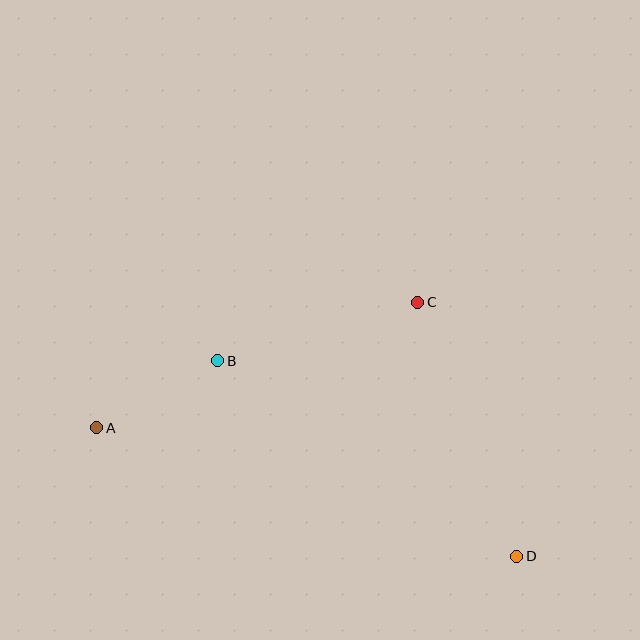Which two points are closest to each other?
Points A and B are closest to each other.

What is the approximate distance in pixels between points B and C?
The distance between B and C is approximately 208 pixels.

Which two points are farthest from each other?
Points A and D are farthest from each other.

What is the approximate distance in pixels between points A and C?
The distance between A and C is approximately 344 pixels.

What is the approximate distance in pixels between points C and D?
The distance between C and D is approximately 273 pixels.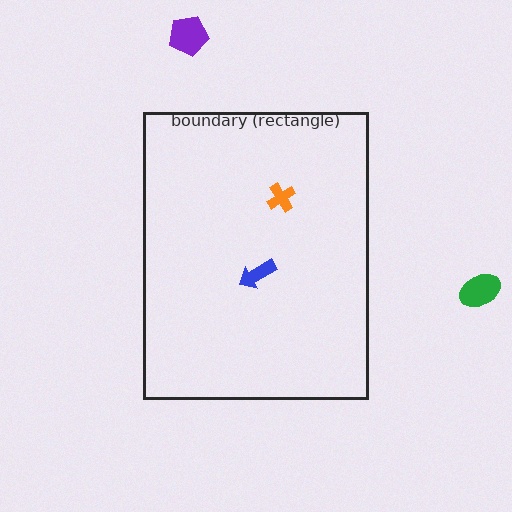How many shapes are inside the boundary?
2 inside, 2 outside.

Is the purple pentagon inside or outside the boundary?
Outside.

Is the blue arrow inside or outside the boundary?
Inside.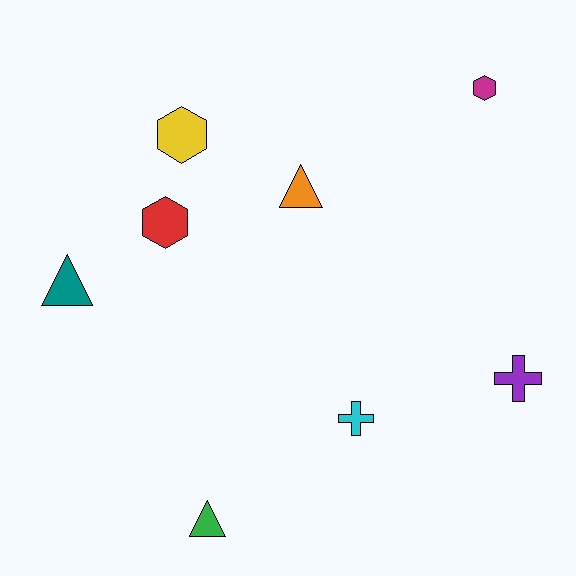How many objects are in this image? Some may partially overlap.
There are 8 objects.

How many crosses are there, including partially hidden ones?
There are 2 crosses.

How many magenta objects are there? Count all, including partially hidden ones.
There is 1 magenta object.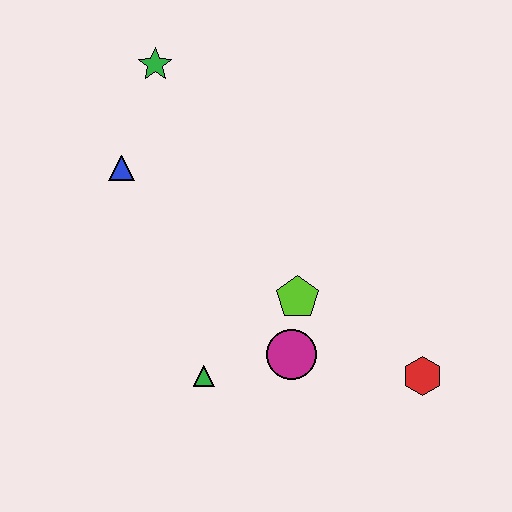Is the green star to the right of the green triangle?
No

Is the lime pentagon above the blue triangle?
No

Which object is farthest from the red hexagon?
The green star is farthest from the red hexagon.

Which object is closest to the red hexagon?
The magenta circle is closest to the red hexagon.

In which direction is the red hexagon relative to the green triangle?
The red hexagon is to the right of the green triangle.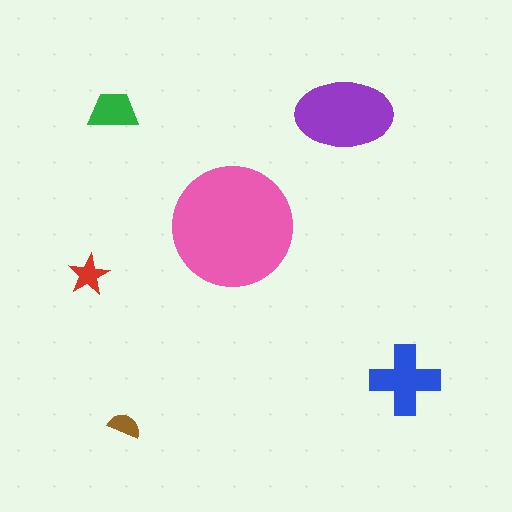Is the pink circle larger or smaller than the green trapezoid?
Larger.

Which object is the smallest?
The brown semicircle.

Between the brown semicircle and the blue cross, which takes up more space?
The blue cross.